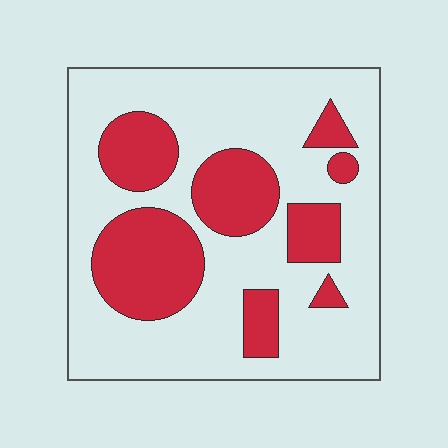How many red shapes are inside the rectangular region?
8.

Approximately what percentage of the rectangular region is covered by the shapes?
Approximately 30%.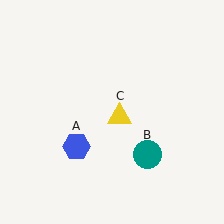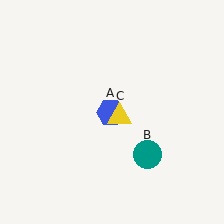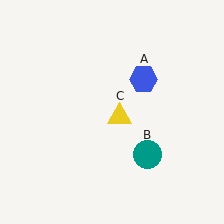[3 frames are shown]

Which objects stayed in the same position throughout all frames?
Teal circle (object B) and yellow triangle (object C) remained stationary.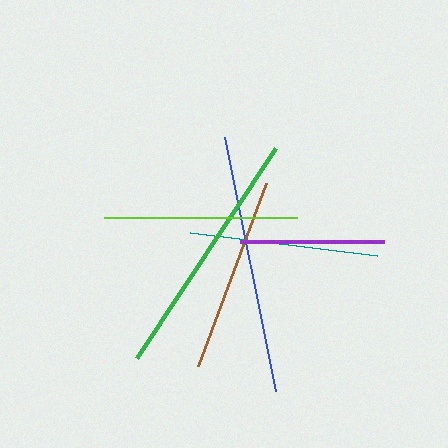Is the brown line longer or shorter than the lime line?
The brown line is longer than the lime line.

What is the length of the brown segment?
The brown segment is approximately 195 pixels long.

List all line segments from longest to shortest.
From longest to shortest: blue, green, brown, lime, teal, purple.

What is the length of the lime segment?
The lime segment is approximately 193 pixels long.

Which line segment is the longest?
The blue line is the longest at approximately 259 pixels.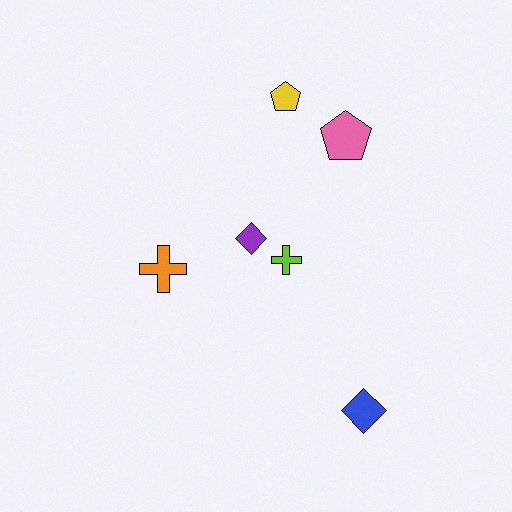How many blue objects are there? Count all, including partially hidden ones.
There is 1 blue object.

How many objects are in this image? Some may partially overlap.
There are 6 objects.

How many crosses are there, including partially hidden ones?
There are 2 crosses.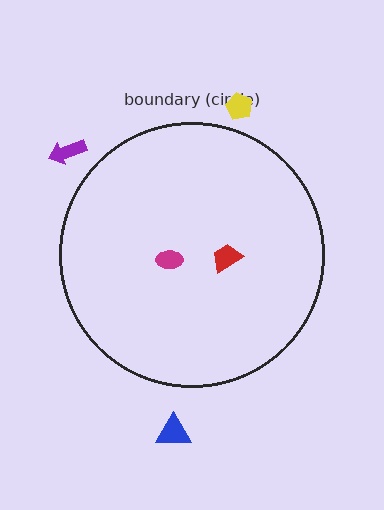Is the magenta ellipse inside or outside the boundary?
Inside.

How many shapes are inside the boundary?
2 inside, 3 outside.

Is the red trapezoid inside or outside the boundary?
Inside.